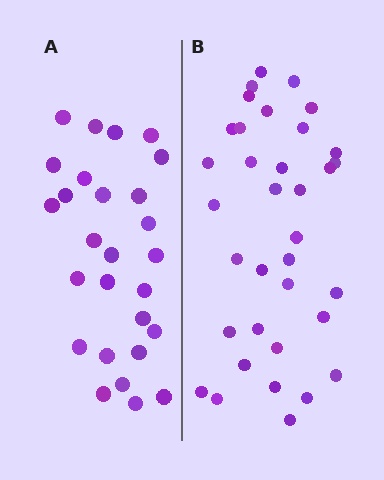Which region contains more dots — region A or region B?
Region B (the right region) has more dots.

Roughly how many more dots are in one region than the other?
Region B has roughly 8 or so more dots than region A.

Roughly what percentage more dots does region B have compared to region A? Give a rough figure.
About 30% more.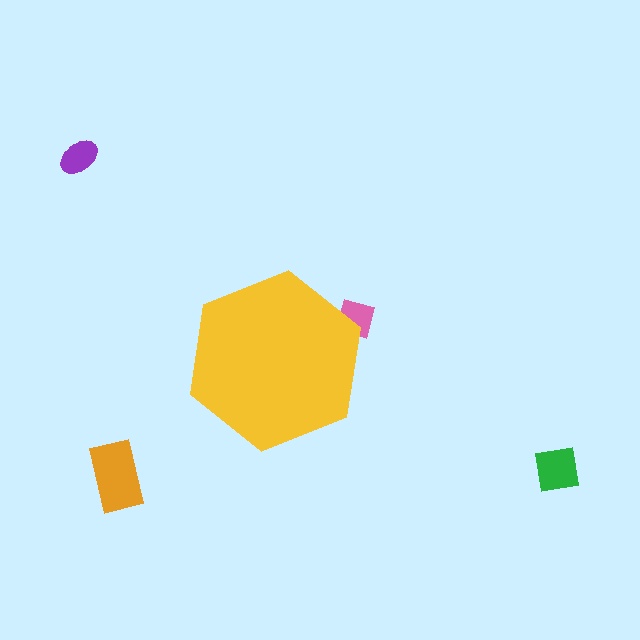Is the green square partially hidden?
No, the green square is fully visible.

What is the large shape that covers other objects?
A yellow hexagon.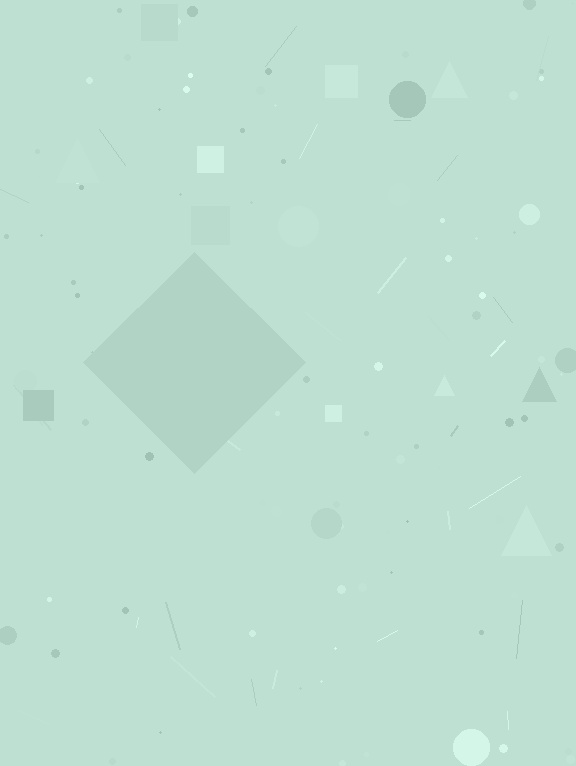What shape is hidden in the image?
A diamond is hidden in the image.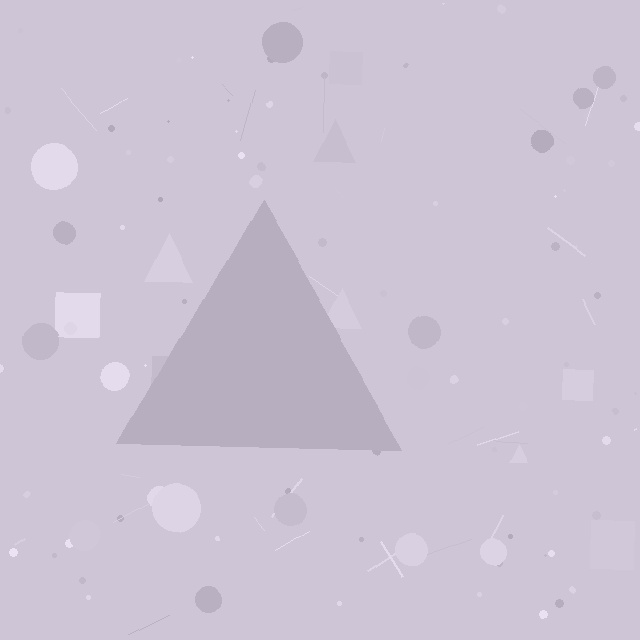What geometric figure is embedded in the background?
A triangle is embedded in the background.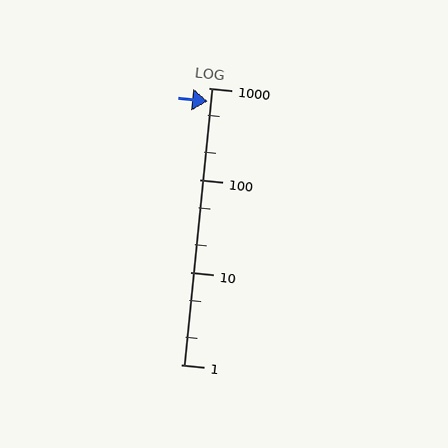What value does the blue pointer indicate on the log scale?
The pointer indicates approximately 710.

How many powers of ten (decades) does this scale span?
The scale spans 3 decades, from 1 to 1000.